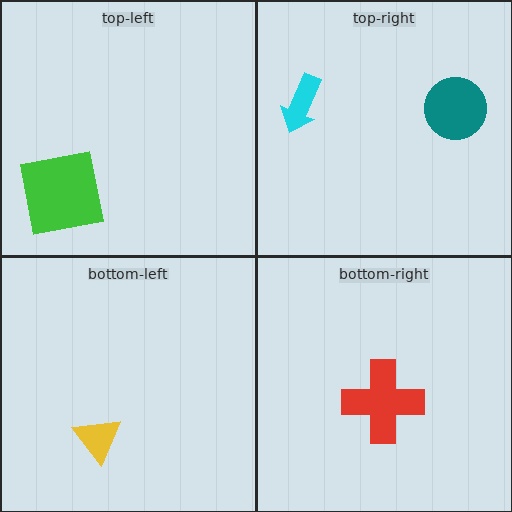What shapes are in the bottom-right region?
The red cross.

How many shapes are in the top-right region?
2.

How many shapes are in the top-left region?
1.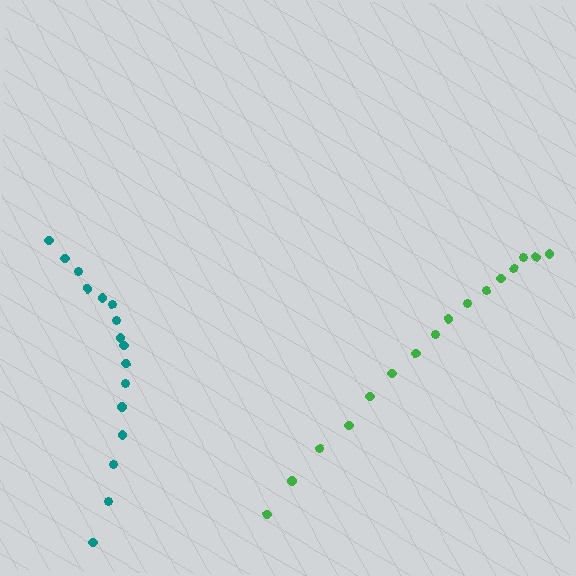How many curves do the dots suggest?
There are 2 distinct paths.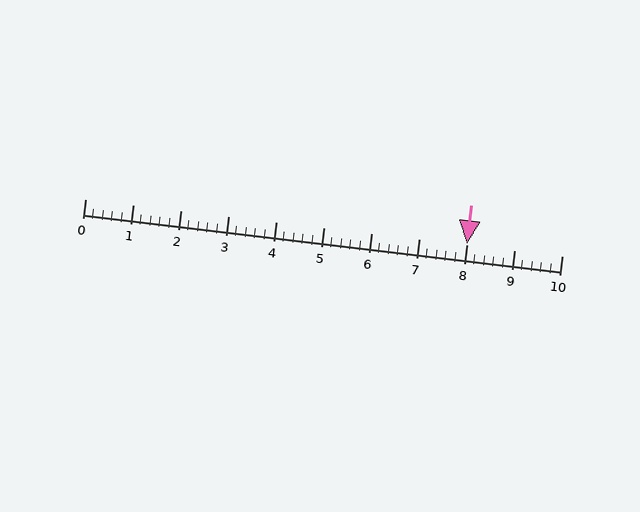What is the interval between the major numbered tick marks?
The major tick marks are spaced 1 units apart.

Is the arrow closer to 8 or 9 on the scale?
The arrow is closer to 8.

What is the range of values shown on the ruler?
The ruler shows values from 0 to 10.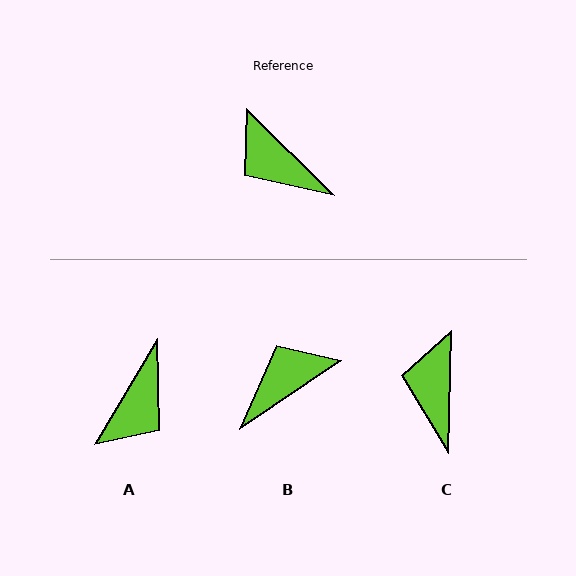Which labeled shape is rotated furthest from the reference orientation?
A, about 103 degrees away.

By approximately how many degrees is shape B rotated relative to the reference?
Approximately 101 degrees clockwise.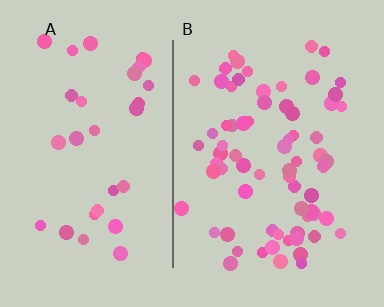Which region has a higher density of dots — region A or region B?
B (the right).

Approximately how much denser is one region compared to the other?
Approximately 2.2× — region B over region A.